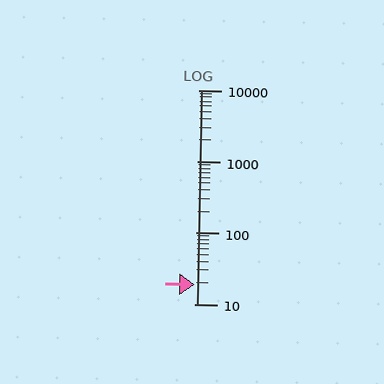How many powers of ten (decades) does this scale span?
The scale spans 3 decades, from 10 to 10000.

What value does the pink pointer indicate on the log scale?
The pointer indicates approximately 19.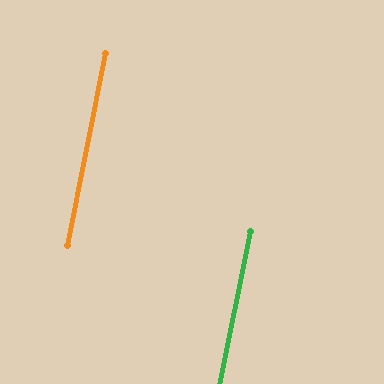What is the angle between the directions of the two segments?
Approximately 0 degrees.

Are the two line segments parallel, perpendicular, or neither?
Parallel — their directions differ by only 0.5°.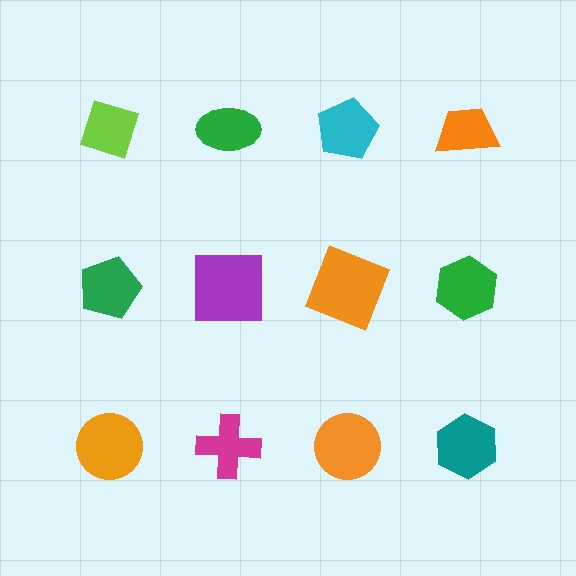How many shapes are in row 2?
4 shapes.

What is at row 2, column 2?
A purple square.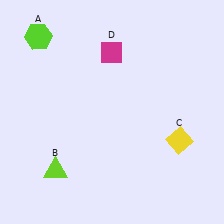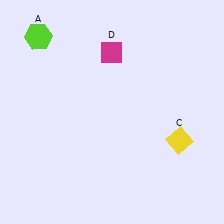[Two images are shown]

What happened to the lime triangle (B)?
The lime triangle (B) was removed in Image 2. It was in the bottom-left area of Image 1.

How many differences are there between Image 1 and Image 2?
There is 1 difference between the two images.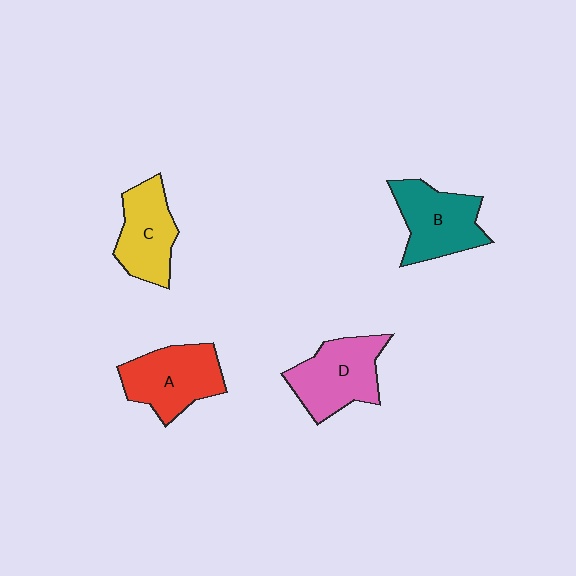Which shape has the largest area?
Shape D (pink).